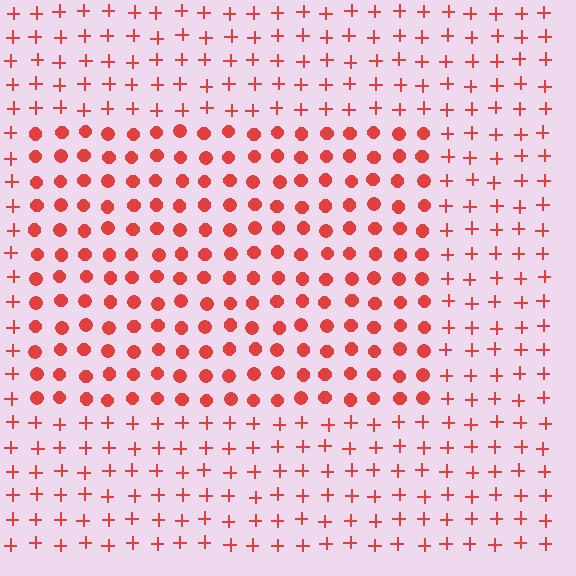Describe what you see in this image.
The image is filled with small red elements arranged in a uniform grid. A rectangle-shaped region contains circles, while the surrounding area contains plus signs. The boundary is defined purely by the change in element shape.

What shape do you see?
I see a rectangle.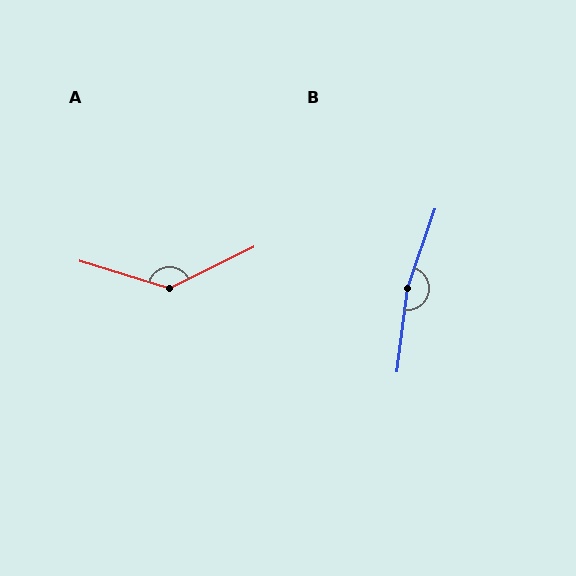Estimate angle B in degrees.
Approximately 168 degrees.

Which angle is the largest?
B, at approximately 168 degrees.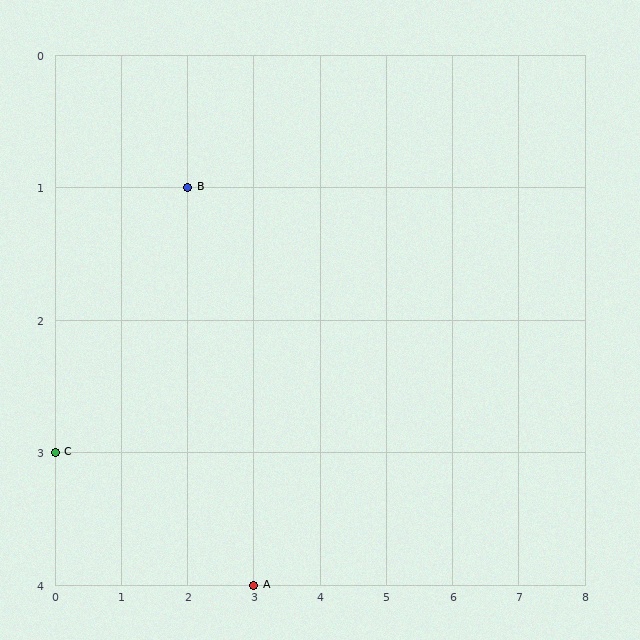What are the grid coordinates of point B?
Point B is at grid coordinates (2, 1).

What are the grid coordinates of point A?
Point A is at grid coordinates (3, 4).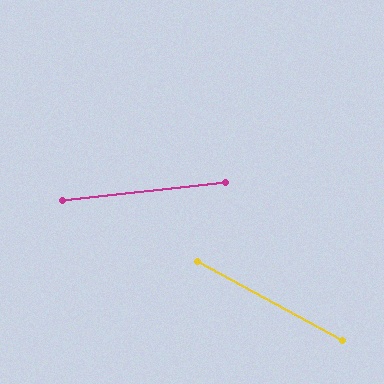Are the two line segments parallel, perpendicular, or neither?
Neither parallel nor perpendicular — they differ by about 35°.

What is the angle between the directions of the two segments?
Approximately 35 degrees.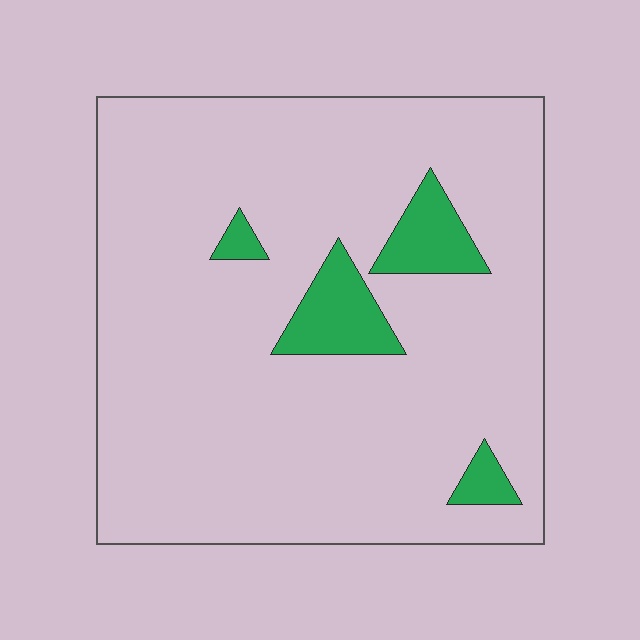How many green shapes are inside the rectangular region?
4.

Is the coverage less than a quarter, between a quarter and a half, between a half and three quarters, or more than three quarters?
Less than a quarter.